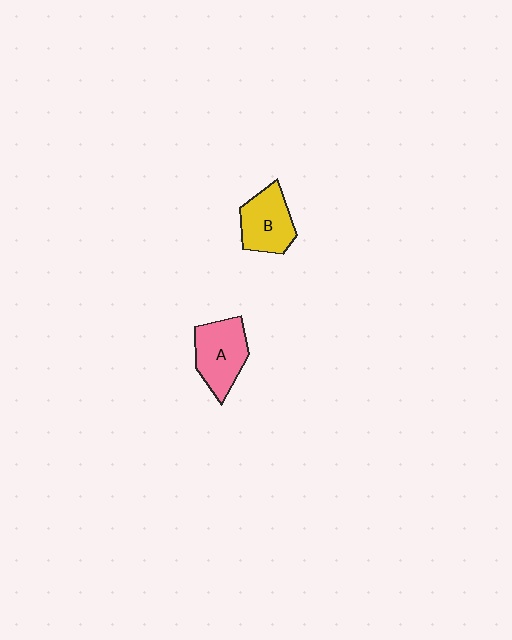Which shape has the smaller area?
Shape B (yellow).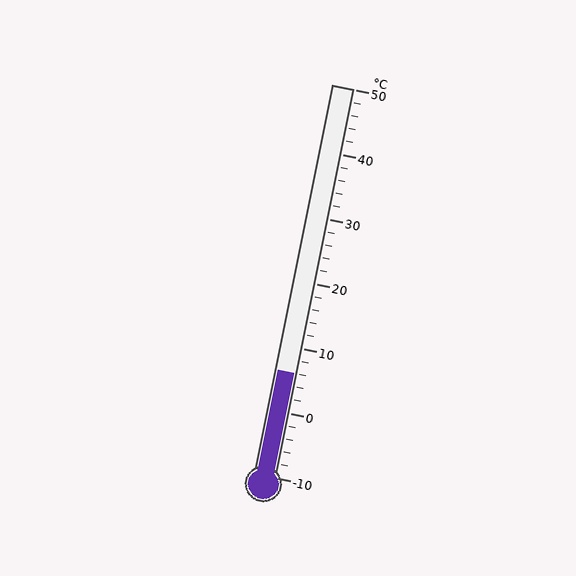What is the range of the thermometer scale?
The thermometer scale ranges from -10°C to 50°C.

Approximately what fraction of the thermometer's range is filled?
The thermometer is filled to approximately 25% of its range.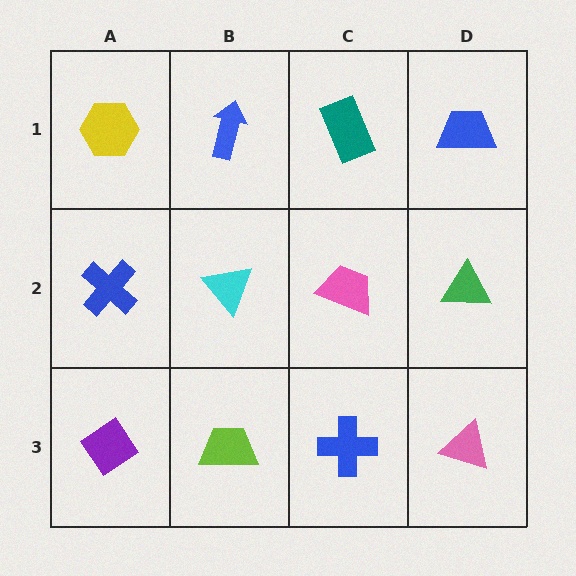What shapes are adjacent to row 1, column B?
A cyan triangle (row 2, column B), a yellow hexagon (row 1, column A), a teal rectangle (row 1, column C).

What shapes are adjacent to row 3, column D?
A green triangle (row 2, column D), a blue cross (row 3, column C).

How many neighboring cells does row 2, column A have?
3.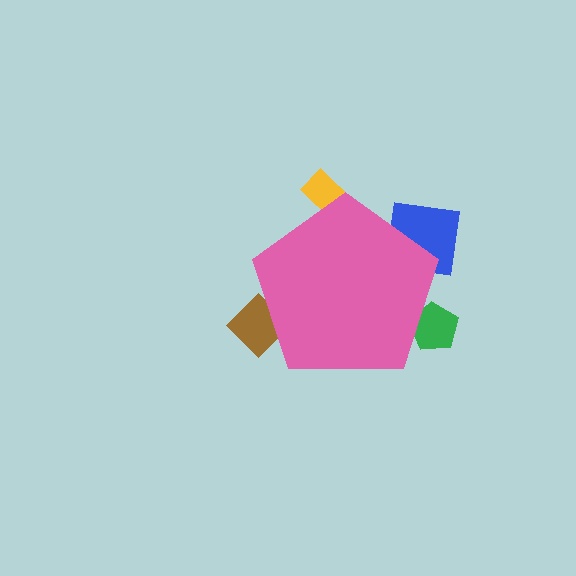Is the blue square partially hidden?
Yes, the blue square is partially hidden behind the pink pentagon.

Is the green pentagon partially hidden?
Yes, the green pentagon is partially hidden behind the pink pentagon.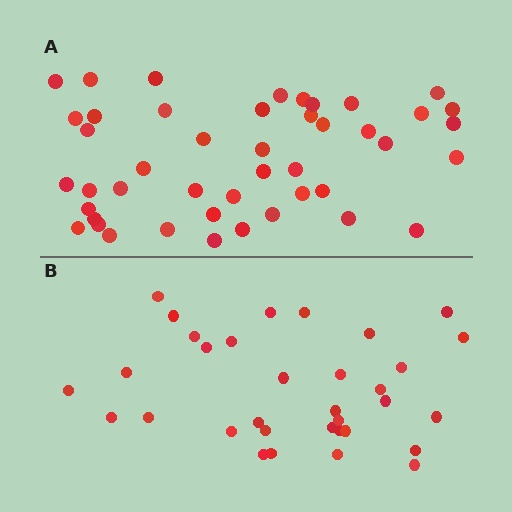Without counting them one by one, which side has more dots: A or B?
Region A (the top region) has more dots.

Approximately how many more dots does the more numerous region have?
Region A has roughly 12 or so more dots than region B.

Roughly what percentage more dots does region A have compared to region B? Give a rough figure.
About 35% more.